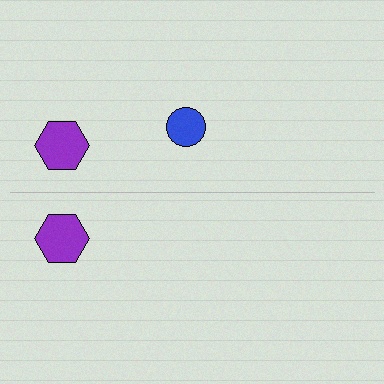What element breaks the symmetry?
A blue circle is missing from the bottom side.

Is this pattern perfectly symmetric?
No, the pattern is not perfectly symmetric. A blue circle is missing from the bottom side.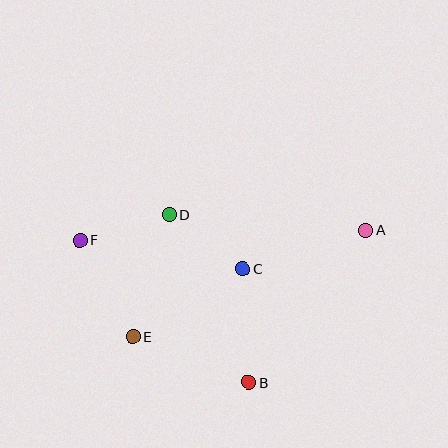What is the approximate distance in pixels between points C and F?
The distance between C and F is approximately 165 pixels.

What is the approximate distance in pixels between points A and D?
The distance between A and D is approximately 196 pixels.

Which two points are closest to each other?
Points C and D are closest to each other.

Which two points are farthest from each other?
Points A and F are farthest from each other.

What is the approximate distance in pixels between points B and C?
The distance between B and C is approximately 114 pixels.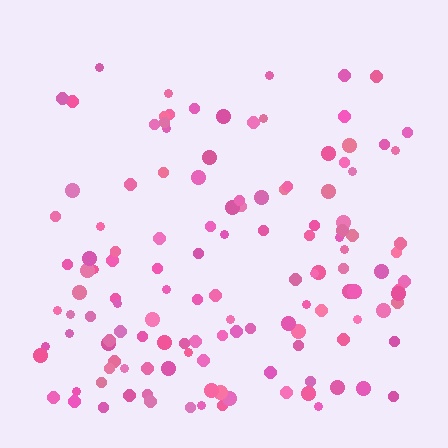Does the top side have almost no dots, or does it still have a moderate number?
Still a moderate number, just noticeably fewer than the bottom.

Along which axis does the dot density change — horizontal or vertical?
Vertical.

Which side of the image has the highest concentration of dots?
The bottom.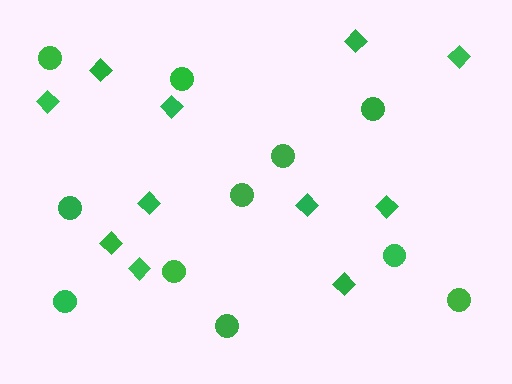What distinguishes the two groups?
There are 2 groups: one group of diamonds (11) and one group of circles (11).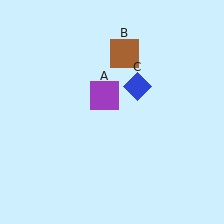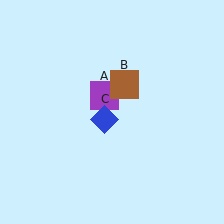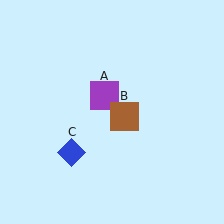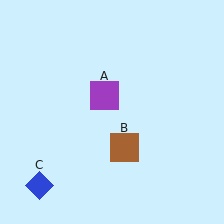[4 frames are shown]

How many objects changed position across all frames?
2 objects changed position: brown square (object B), blue diamond (object C).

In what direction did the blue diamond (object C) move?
The blue diamond (object C) moved down and to the left.